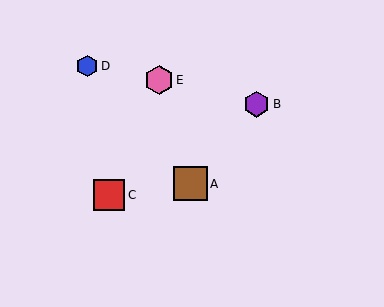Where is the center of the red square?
The center of the red square is at (109, 195).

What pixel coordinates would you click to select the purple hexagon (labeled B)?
Click at (256, 104) to select the purple hexagon B.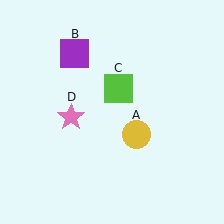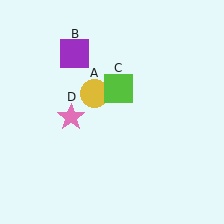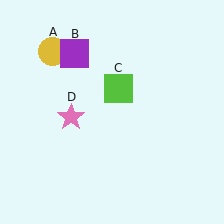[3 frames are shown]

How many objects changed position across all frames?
1 object changed position: yellow circle (object A).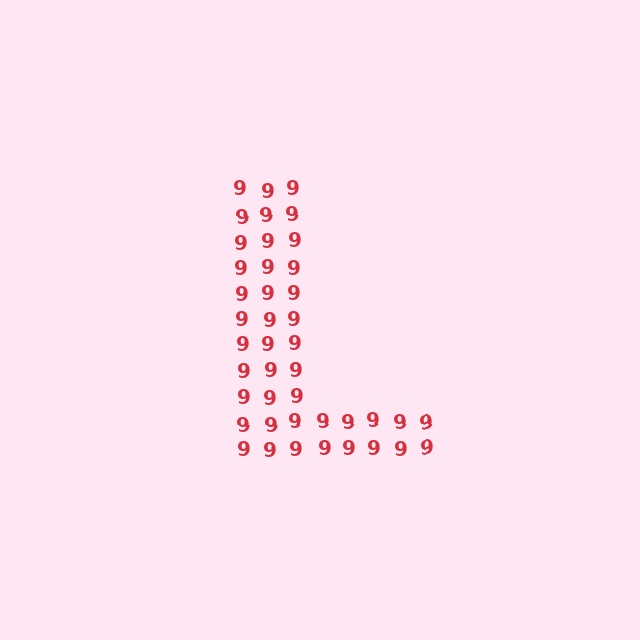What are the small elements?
The small elements are digit 9's.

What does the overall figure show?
The overall figure shows the letter L.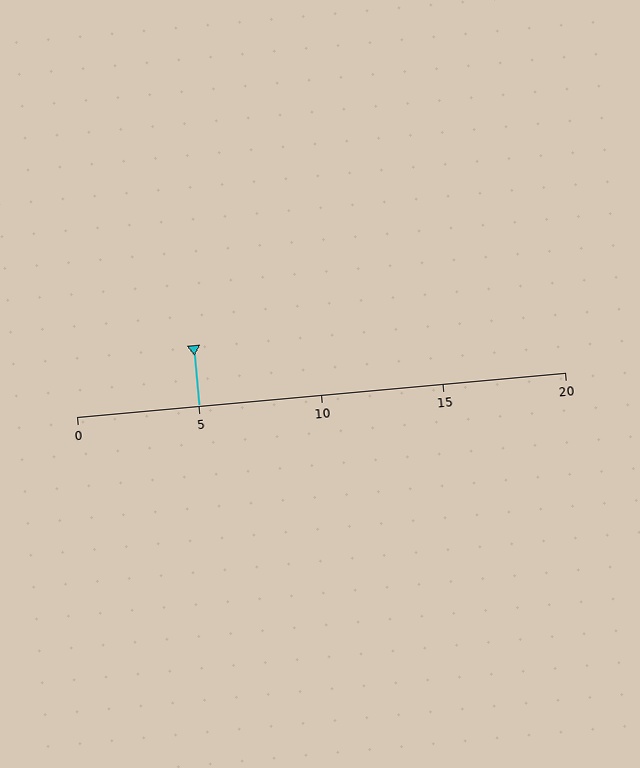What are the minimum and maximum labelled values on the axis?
The axis runs from 0 to 20.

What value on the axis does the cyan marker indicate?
The marker indicates approximately 5.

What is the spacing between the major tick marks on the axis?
The major ticks are spaced 5 apart.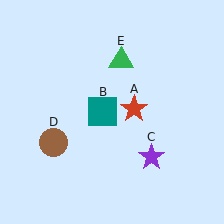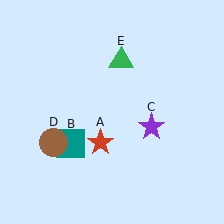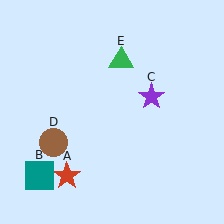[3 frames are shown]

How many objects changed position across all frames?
3 objects changed position: red star (object A), teal square (object B), purple star (object C).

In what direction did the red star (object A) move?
The red star (object A) moved down and to the left.